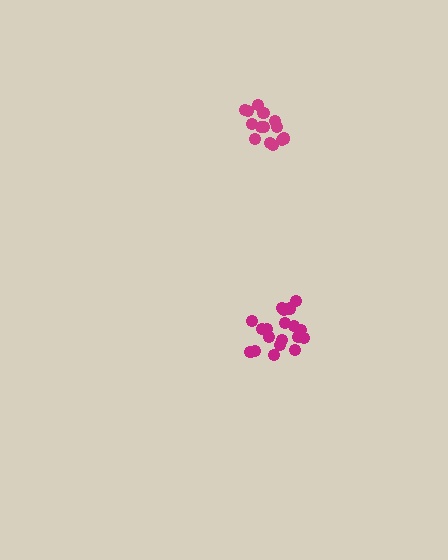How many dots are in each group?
Group 1: 14 dots, Group 2: 19 dots (33 total).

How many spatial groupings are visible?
There are 2 spatial groupings.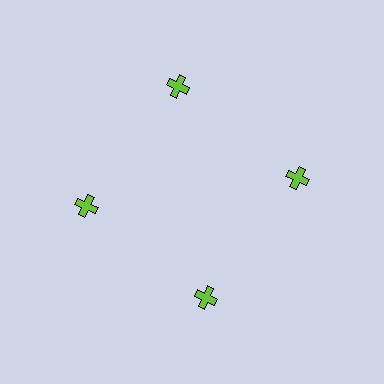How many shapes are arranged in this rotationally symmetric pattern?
There are 4 shapes, arranged in 4 groups of 1.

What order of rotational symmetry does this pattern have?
This pattern has 4-fold rotational symmetry.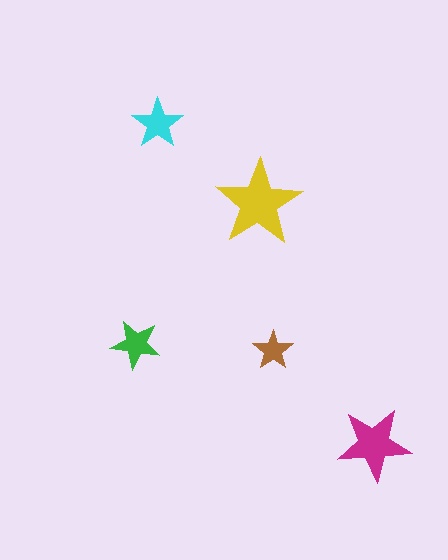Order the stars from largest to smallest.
the yellow one, the magenta one, the cyan one, the green one, the brown one.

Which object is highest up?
The cyan star is topmost.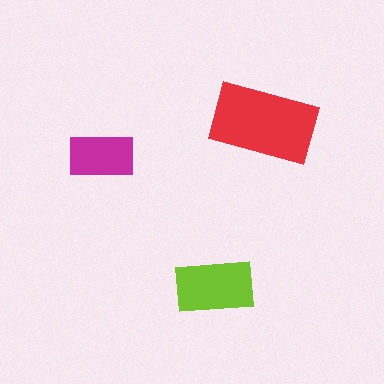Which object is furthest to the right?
The red rectangle is rightmost.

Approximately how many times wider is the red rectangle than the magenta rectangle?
About 1.5 times wider.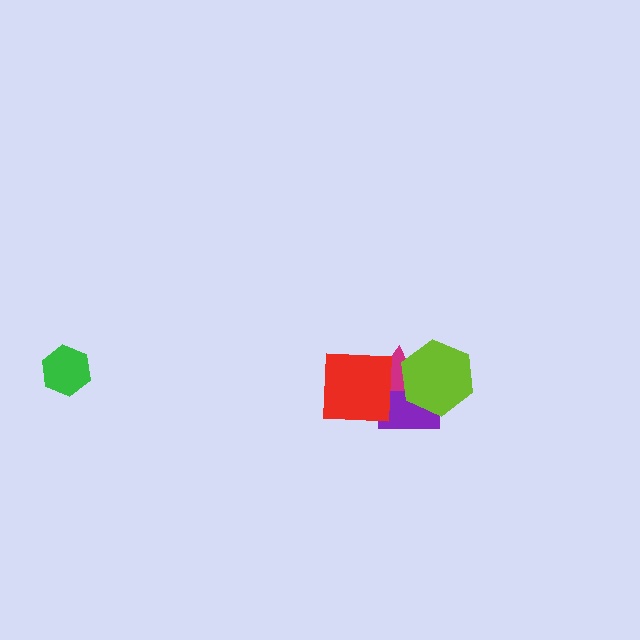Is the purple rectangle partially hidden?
Yes, it is partially covered by another shape.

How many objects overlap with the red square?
2 objects overlap with the red square.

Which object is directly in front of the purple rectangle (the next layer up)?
The lime hexagon is directly in front of the purple rectangle.